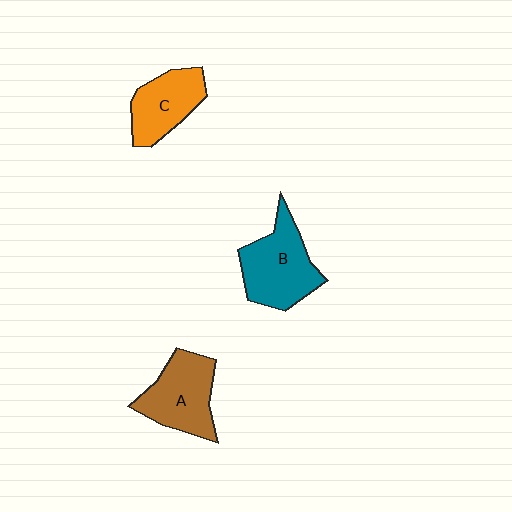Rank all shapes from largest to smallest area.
From largest to smallest: B (teal), A (brown), C (orange).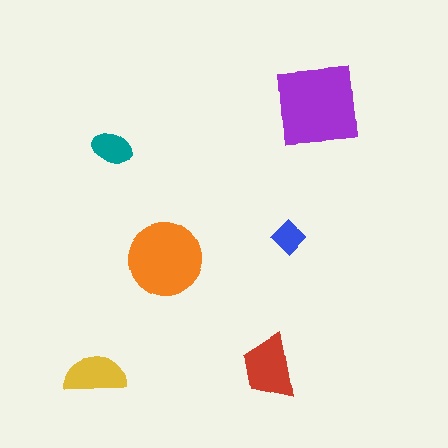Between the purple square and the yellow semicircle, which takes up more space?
The purple square.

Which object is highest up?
The purple square is topmost.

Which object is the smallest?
The blue diamond.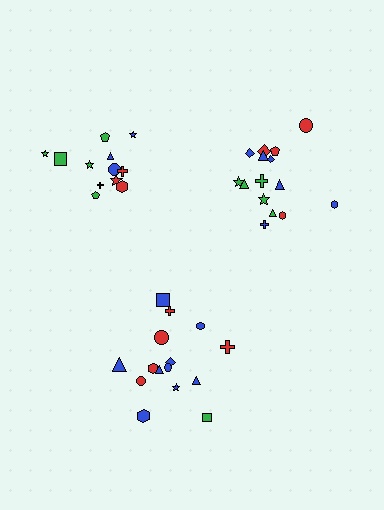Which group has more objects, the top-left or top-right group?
The top-right group.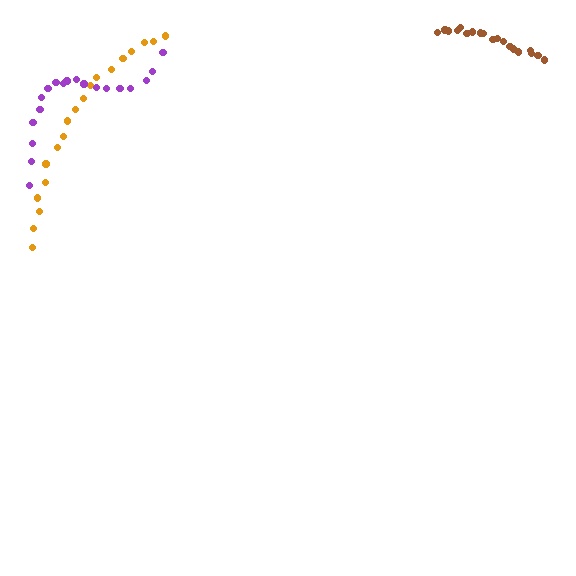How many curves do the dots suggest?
There are 3 distinct paths.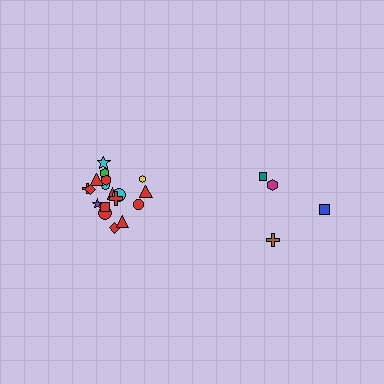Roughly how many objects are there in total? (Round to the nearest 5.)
Roughly 20 objects in total.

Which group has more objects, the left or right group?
The left group.